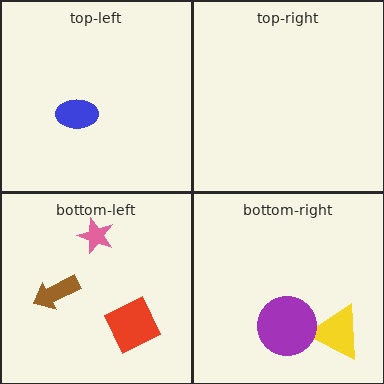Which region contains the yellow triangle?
The bottom-right region.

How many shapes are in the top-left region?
1.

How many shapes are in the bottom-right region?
2.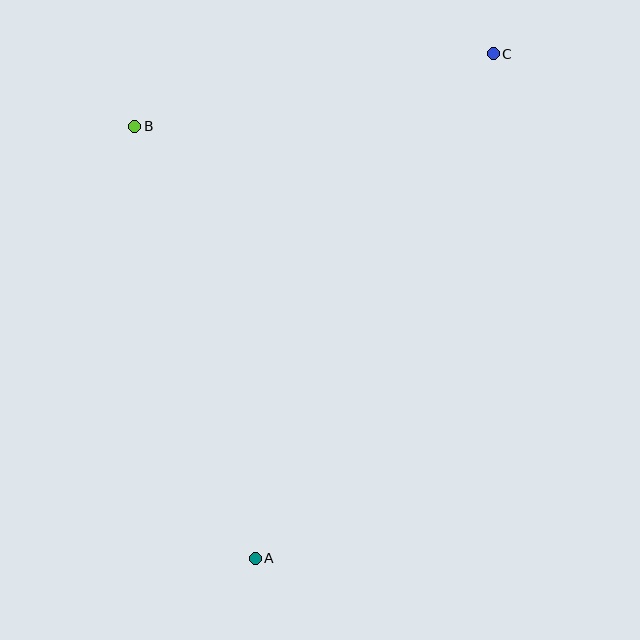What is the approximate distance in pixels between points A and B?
The distance between A and B is approximately 448 pixels.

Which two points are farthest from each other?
Points A and C are farthest from each other.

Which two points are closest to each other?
Points B and C are closest to each other.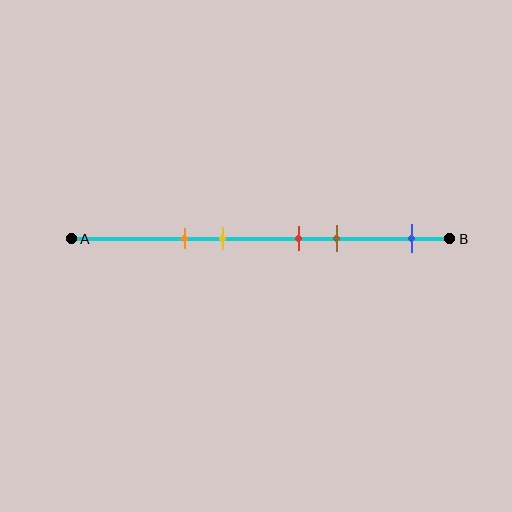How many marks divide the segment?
There are 5 marks dividing the segment.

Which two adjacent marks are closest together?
The red and brown marks are the closest adjacent pair.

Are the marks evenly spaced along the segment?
No, the marks are not evenly spaced.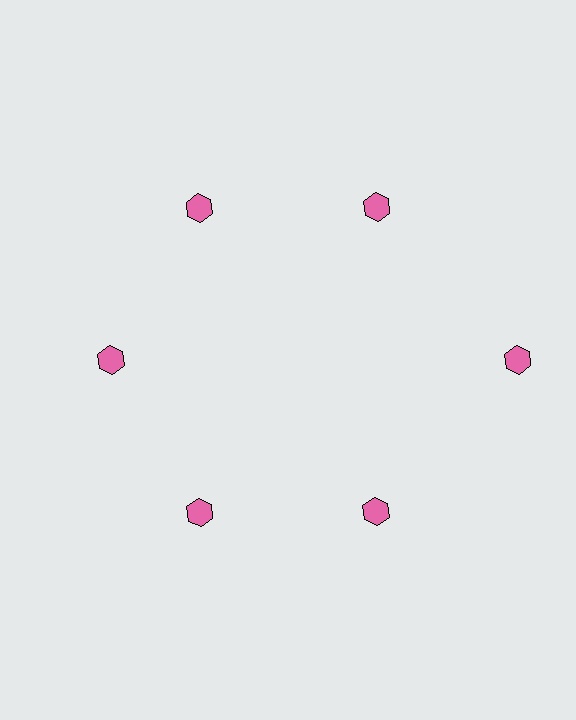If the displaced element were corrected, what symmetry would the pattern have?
It would have 6-fold rotational symmetry — the pattern would map onto itself every 60 degrees.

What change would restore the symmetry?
The symmetry would be restored by moving it inward, back onto the ring so that all 6 hexagons sit at equal angles and equal distance from the center.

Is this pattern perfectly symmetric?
No. The 6 pink hexagons are arranged in a ring, but one element near the 3 o'clock position is pushed outward from the center, breaking the 6-fold rotational symmetry.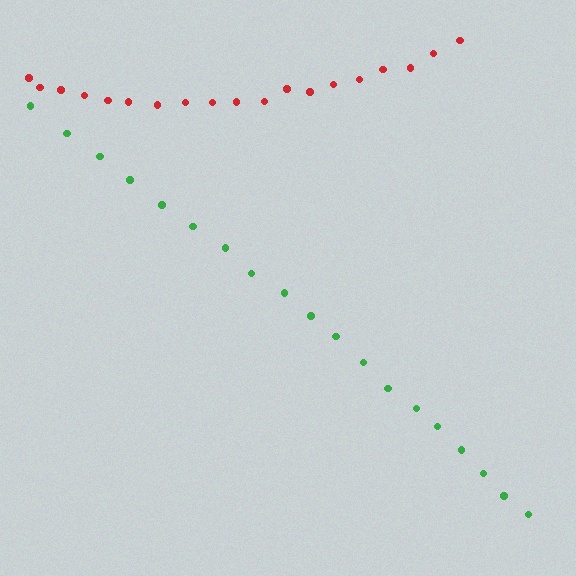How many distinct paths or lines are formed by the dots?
There are 2 distinct paths.